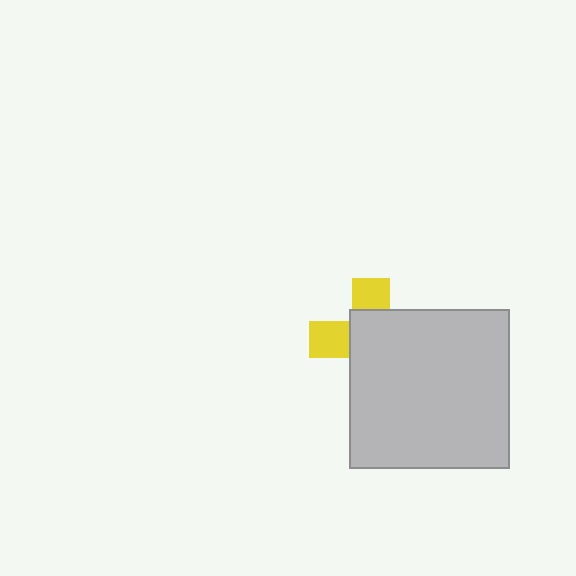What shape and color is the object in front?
The object in front is a light gray square.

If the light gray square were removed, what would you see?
You would see the complete yellow cross.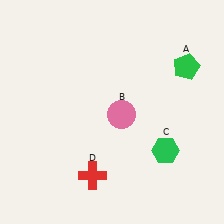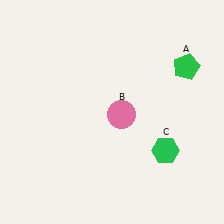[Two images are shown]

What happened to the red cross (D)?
The red cross (D) was removed in Image 2. It was in the bottom-left area of Image 1.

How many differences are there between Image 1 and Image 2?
There is 1 difference between the two images.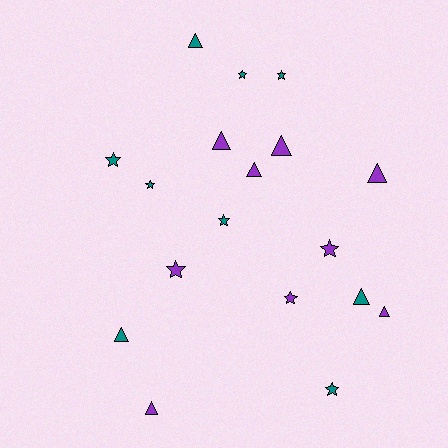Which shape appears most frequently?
Triangle, with 9 objects.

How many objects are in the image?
There are 18 objects.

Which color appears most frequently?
Purple, with 9 objects.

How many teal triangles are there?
There are 3 teal triangles.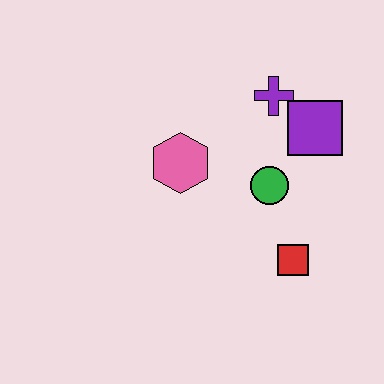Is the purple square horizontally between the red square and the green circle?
No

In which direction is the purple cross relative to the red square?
The purple cross is above the red square.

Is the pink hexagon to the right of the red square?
No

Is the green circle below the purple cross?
Yes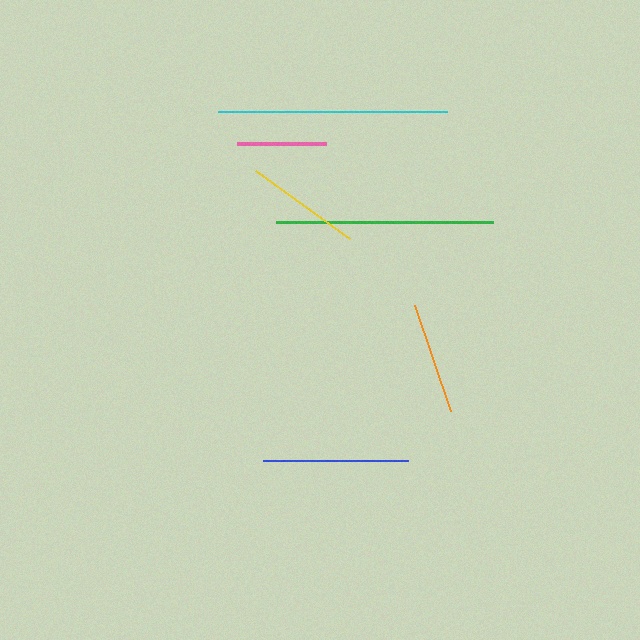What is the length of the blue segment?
The blue segment is approximately 146 pixels long.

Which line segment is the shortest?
The pink line is the shortest at approximately 89 pixels.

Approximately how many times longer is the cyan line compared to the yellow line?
The cyan line is approximately 2.0 times the length of the yellow line.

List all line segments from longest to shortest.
From longest to shortest: cyan, green, blue, yellow, orange, pink.